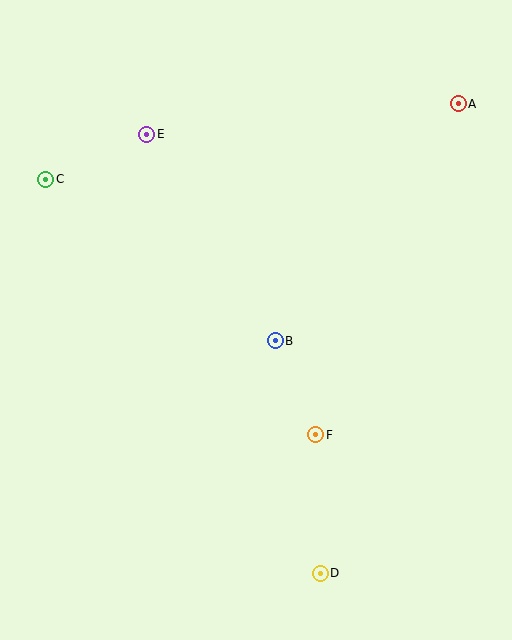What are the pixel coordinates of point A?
Point A is at (458, 104).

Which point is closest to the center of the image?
Point B at (275, 341) is closest to the center.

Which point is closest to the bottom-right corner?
Point D is closest to the bottom-right corner.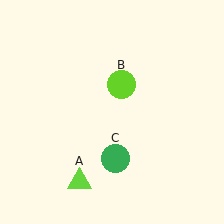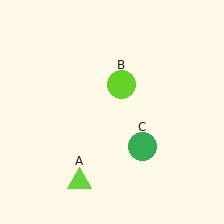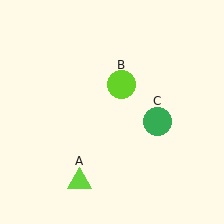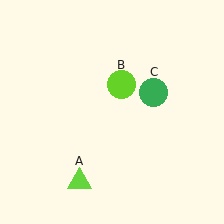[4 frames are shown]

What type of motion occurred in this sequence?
The green circle (object C) rotated counterclockwise around the center of the scene.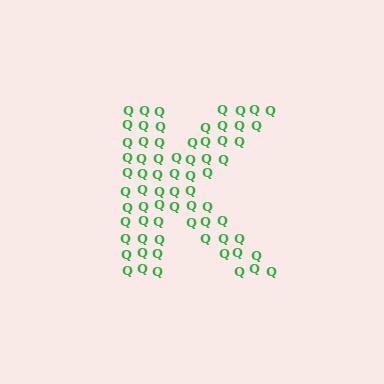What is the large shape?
The large shape is the letter K.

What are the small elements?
The small elements are letter Q's.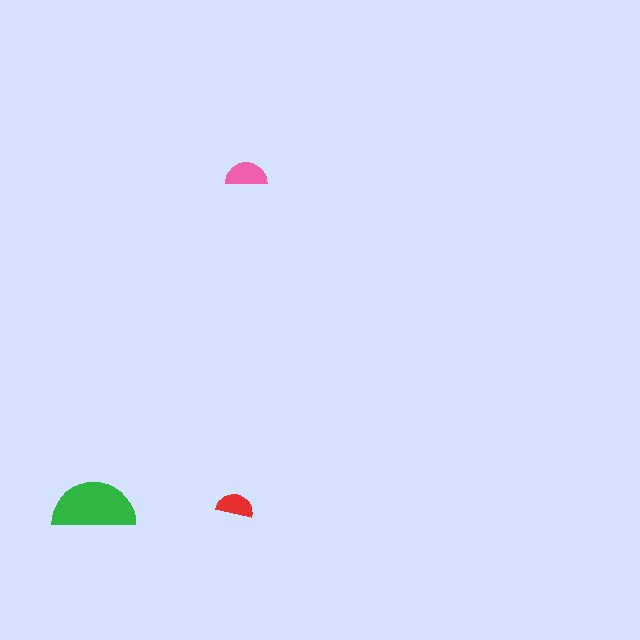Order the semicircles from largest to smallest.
the green one, the pink one, the red one.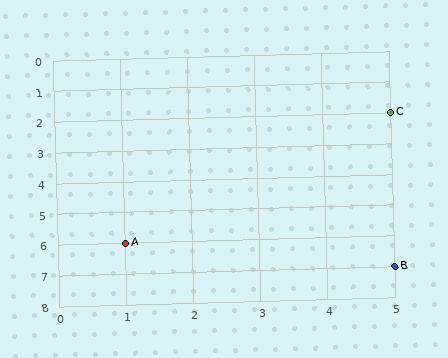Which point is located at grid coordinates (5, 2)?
Point C is at (5, 2).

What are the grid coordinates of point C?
Point C is at grid coordinates (5, 2).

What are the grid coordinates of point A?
Point A is at grid coordinates (1, 6).